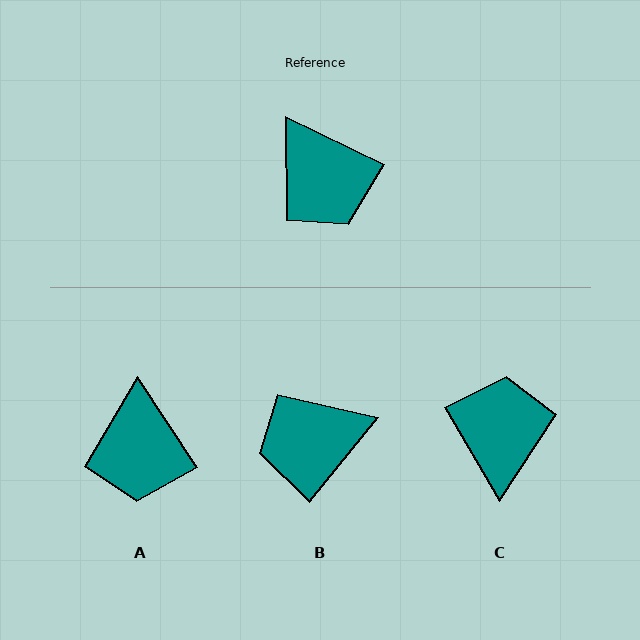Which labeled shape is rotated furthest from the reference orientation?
C, about 146 degrees away.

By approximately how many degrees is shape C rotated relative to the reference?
Approximately 146 degrees counter-clockwise.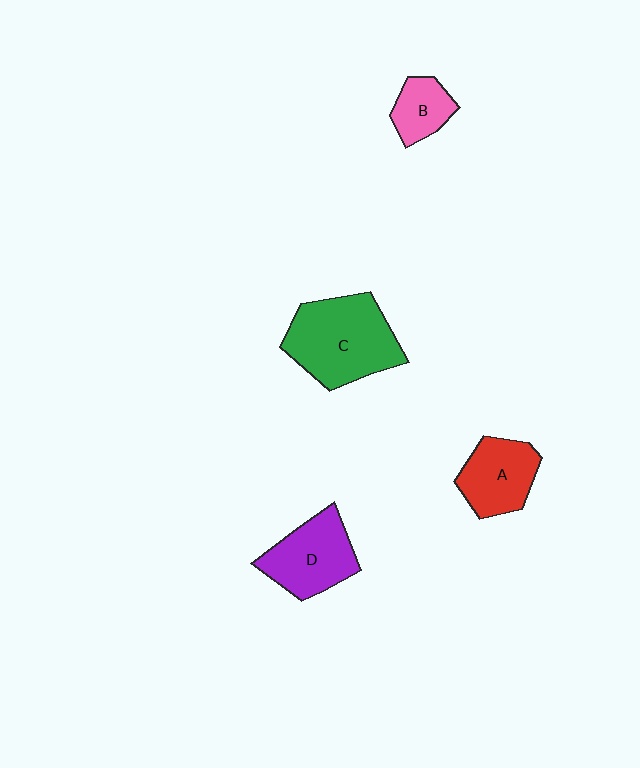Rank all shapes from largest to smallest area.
From largest to smallest: C (green), D (purple), A (red), B (pink).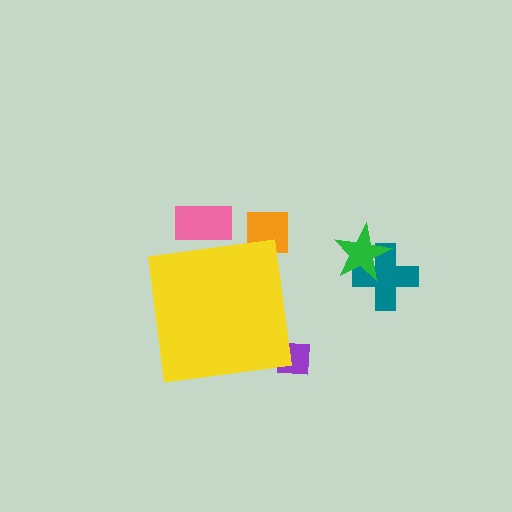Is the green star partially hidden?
No, the green star is fully visible.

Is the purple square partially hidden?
Yes, the purple square is partially hidden behind the yellow square.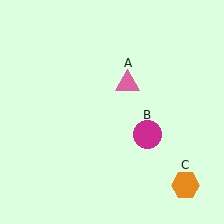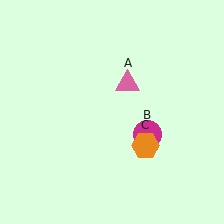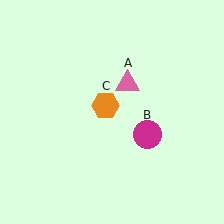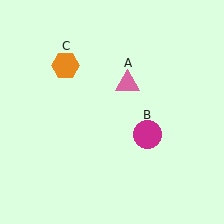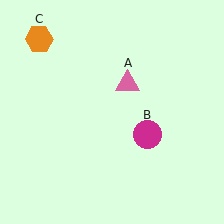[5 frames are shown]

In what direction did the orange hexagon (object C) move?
The orange hexagon (object C) moved up and to the left.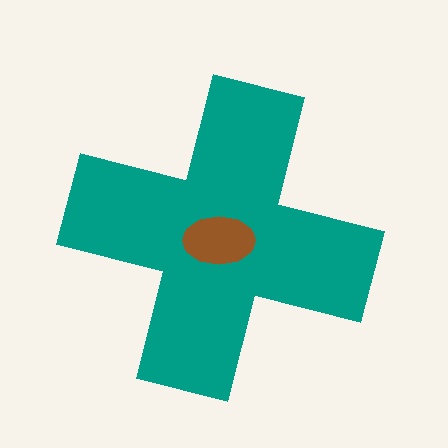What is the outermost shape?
The teal cross.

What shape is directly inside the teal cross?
The brown ellipse.